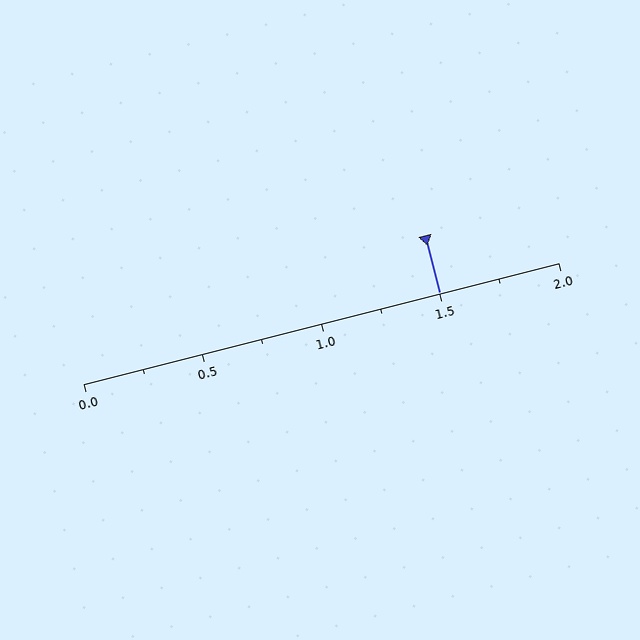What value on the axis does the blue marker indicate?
The marker indicates approximately 1.5.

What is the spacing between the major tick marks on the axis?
The major ticks are spaced 0.5 apart.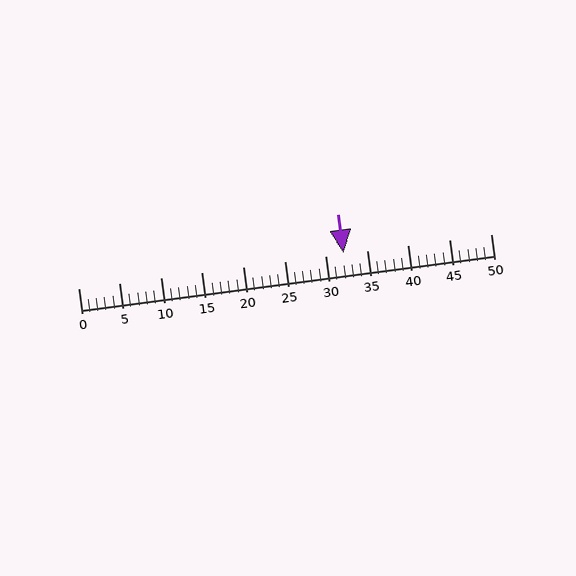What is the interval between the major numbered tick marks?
The major tick marks are spaced 5 units apart.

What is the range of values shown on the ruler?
The ruler shows values from 0 to 50.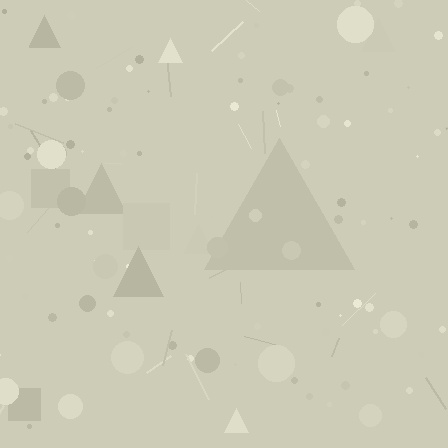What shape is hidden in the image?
A triangle is hidden in the image.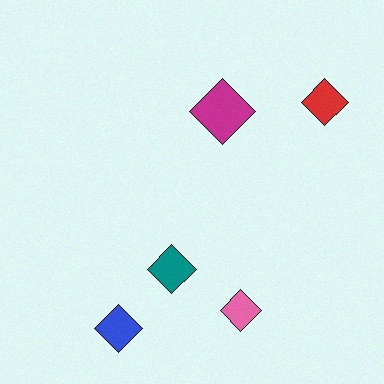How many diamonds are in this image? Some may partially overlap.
There are 5 diamonds.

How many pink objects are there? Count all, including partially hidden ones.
There is 1 pink object.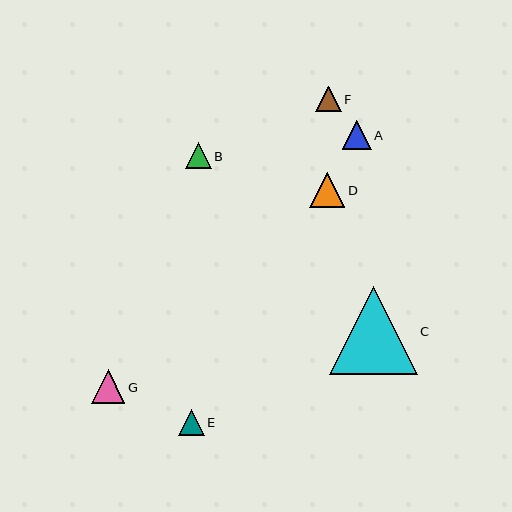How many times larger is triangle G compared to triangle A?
Triangle G is approximately 1.2 times the size of triangle A.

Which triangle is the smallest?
Triangle F is the smallest with a size of approximately 26 pixels.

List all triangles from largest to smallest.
From largest to smallest: C, D, G, A, B, E, F.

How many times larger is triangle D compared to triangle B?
Triangle D is approximately 1.3 times the size of triangle B.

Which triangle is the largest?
Triangle C is the largest with a size of approximately 88 pixels.